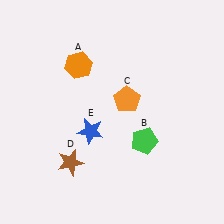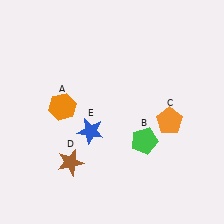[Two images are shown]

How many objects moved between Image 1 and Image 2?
2 objects moved between the two images.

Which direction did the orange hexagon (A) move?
The orange hexagon (A) moved down.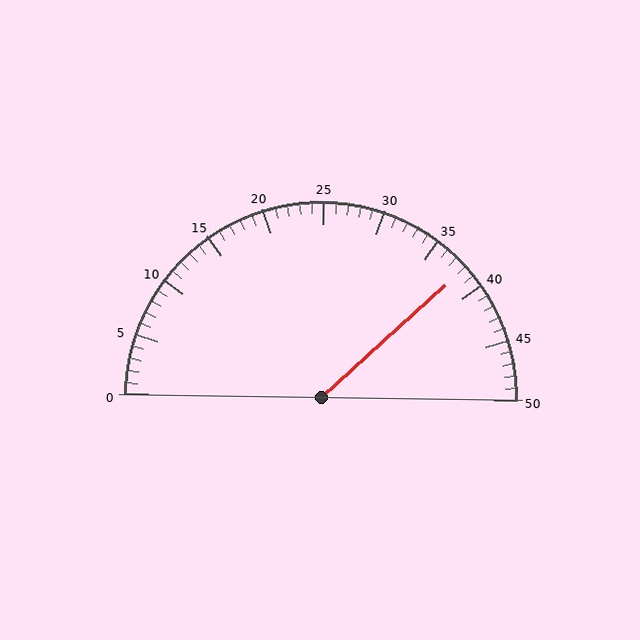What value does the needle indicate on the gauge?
The needle indicates approximately 38.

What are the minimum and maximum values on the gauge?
The gauge ranges from 0 to 50.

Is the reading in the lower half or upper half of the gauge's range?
The reading is in the upper half of the range (0 to 50).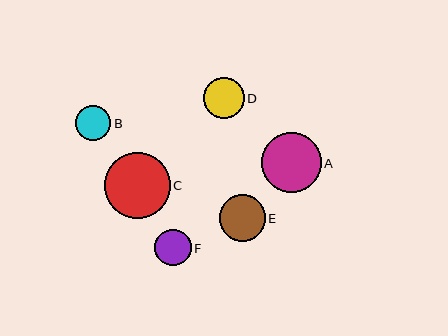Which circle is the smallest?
Circle B is the smallest with a size of approximately 35 pixels.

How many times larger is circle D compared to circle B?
Circle D is approximately 1.1 times the size of circle B.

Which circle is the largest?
Circle C is the largest with a size of approximately 66 pixels.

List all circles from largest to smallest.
From largest to smallest: C, A, E, D, F, B.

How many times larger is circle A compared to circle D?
Circle A is approximately 1.5 times the size of circle D.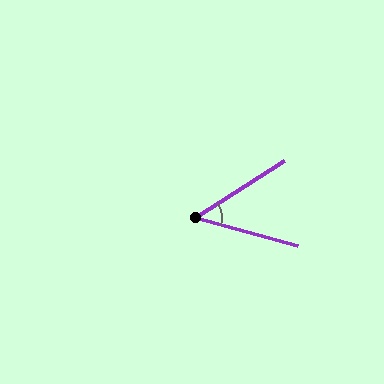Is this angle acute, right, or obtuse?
It is acute.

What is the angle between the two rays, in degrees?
Approximately 48 degrees.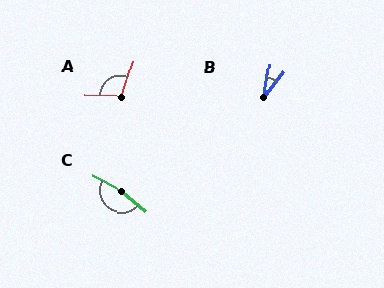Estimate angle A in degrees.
Approximately 107 degrees.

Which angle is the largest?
C, at approximately 166 degrees.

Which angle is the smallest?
B, at approximately 29 degrees.